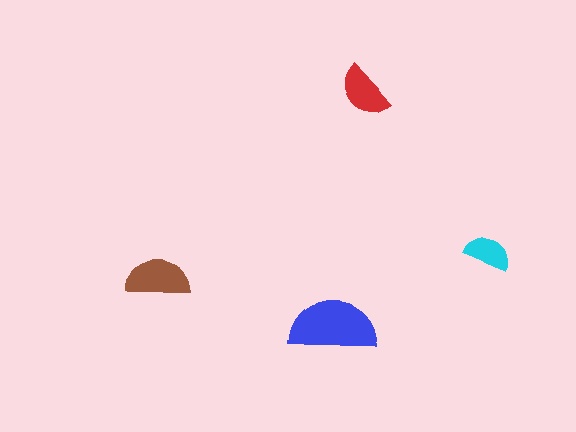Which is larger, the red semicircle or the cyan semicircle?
The red one.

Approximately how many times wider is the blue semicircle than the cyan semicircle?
About 2 times wider.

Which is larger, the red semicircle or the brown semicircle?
The brown one.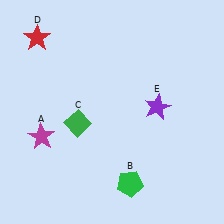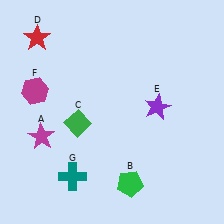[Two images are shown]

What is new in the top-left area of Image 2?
A magenta hexagon (F) was added in the top-left area of Image 2.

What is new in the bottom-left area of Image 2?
A teal cross (G) was added in the bottom-left area of Image 2.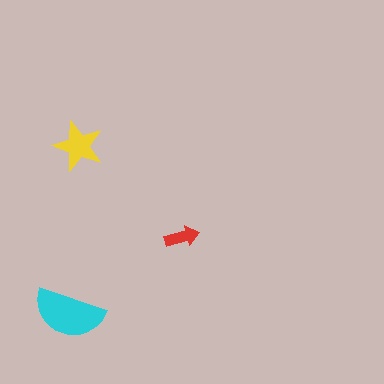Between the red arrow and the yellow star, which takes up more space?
The yellow star.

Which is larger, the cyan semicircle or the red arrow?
The cyan semicircle.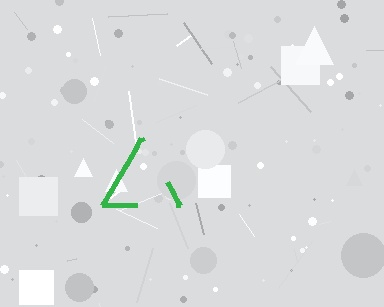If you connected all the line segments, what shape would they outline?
They would outline a triangle.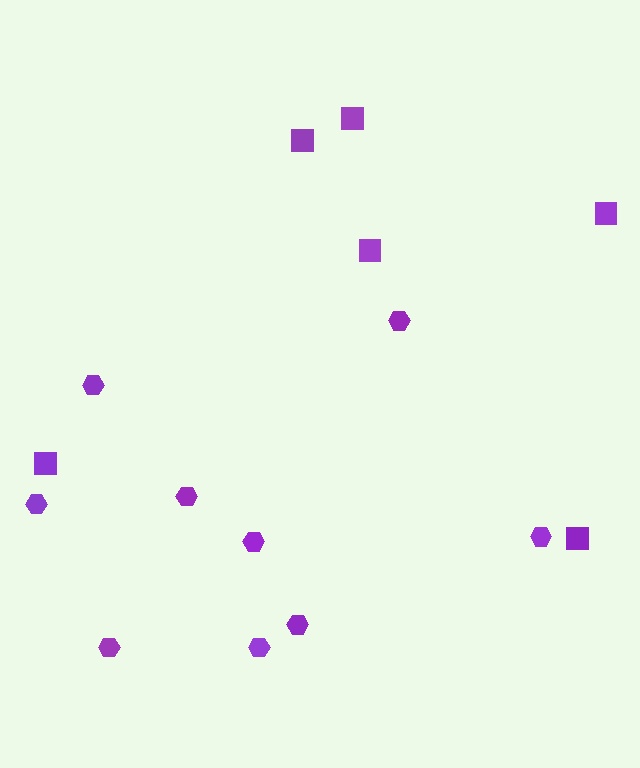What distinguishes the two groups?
There are 2 groups: one group of squares (6) and one group of hexagons (9).